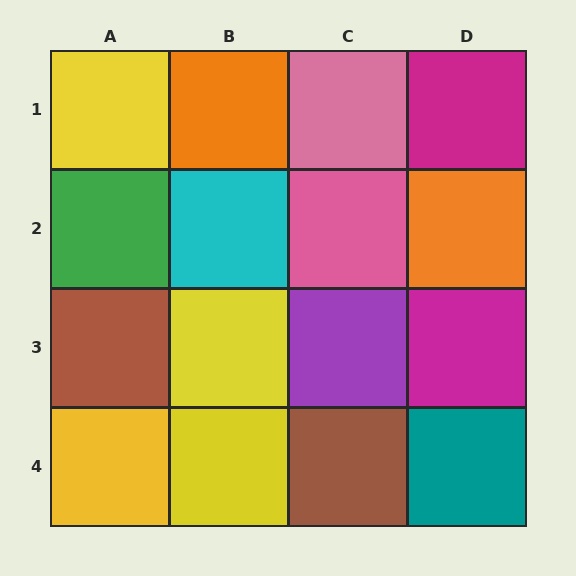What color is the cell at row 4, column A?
Yellow.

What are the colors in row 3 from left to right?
Brown, yellow, purple, magenta.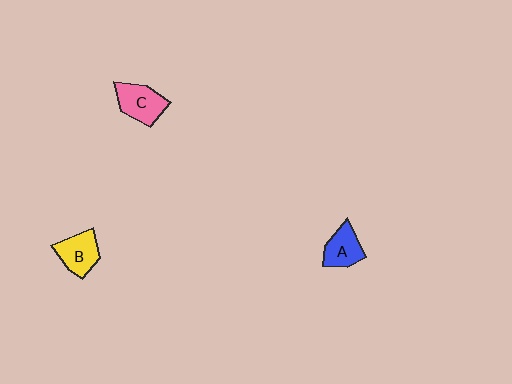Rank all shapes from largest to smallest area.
From largest to smallest: C (pink), B (yellow), A (blue).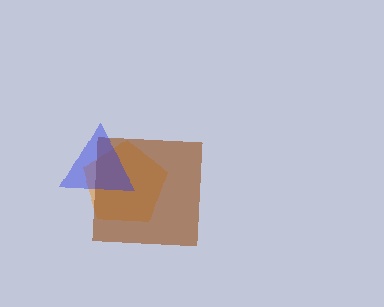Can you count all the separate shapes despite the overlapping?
Yes, there are 3 separate shapes.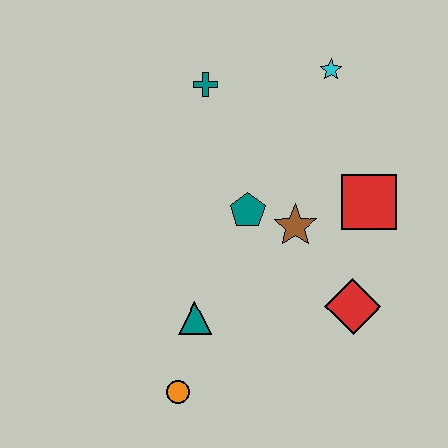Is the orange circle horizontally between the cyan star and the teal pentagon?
No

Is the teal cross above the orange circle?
Yes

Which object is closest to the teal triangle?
The orange circle is closest to the teal triangle.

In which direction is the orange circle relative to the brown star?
The orange circle is below the brown star.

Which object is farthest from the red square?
The orange circle is farthest from the red square.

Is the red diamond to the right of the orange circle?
Yes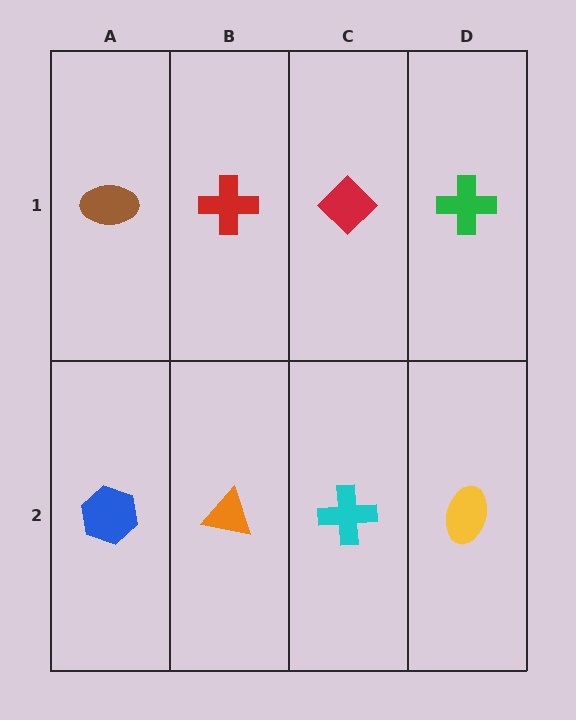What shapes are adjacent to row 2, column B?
A red cross (row 1, column B), a blue hexagon (row 2, column A), a cyan cross (row 2, column C).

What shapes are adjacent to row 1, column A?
A blue hexagon (row 2, column A), a red cross (row 1, column B).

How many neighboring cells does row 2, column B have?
3.